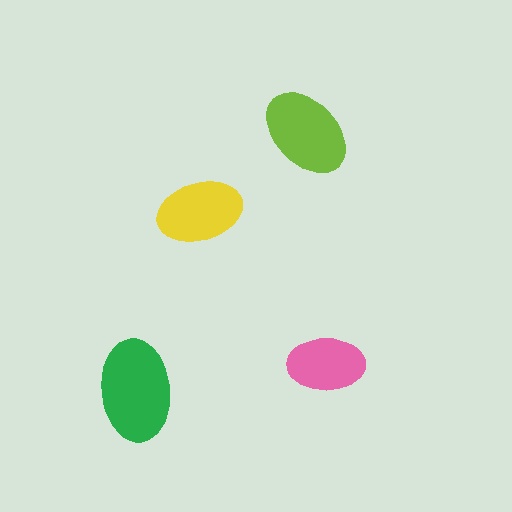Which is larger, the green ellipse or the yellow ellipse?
The green one.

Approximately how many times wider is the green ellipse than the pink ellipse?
About 1.5 times wider.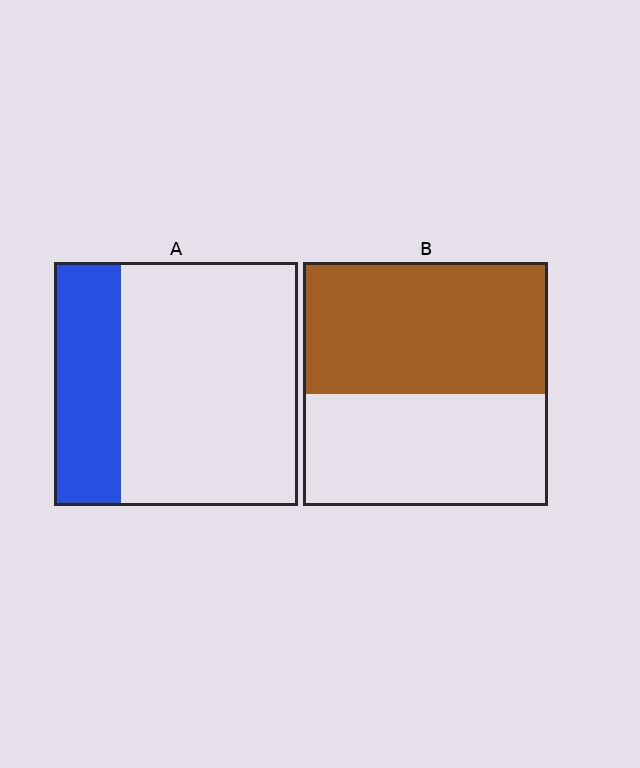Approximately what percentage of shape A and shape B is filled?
A is approximately 25% and B is approximately 55%.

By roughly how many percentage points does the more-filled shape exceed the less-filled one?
By roughly 25 percentage points (B over A).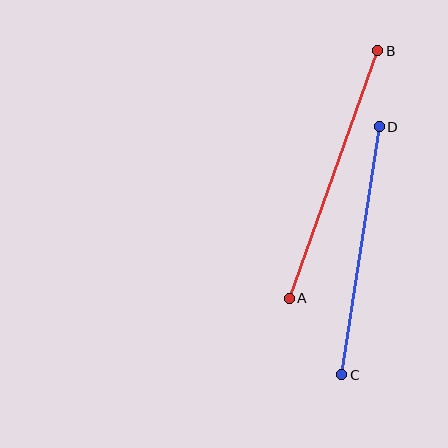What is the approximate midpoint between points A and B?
The midpoint is at approximately (333, 174) pixels.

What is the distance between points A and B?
The distance is approximately 263 pixels.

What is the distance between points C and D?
The distance is approximately 251 pixels.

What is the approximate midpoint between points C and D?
The midpoint is at approximately (360, 251) pixels.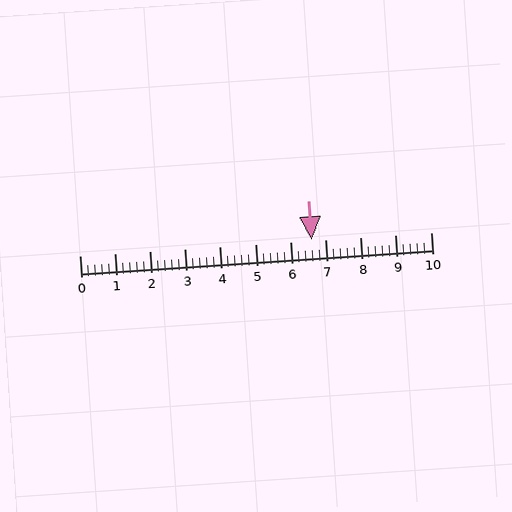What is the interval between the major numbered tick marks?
The major tick marks are spaced 1 units apart.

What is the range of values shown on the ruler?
The ruler shows values from 0 to 10.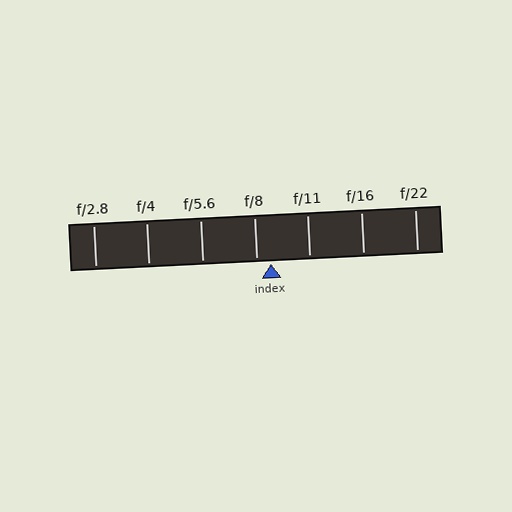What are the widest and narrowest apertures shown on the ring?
The widest aperture shown is f/2.8 and the narrowest is f/22.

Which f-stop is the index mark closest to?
The index mark is closest to f/8.